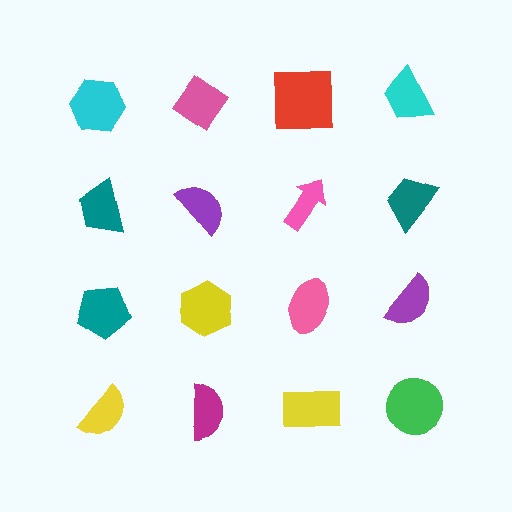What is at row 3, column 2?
A yellow hexagon.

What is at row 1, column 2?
A pink diamond.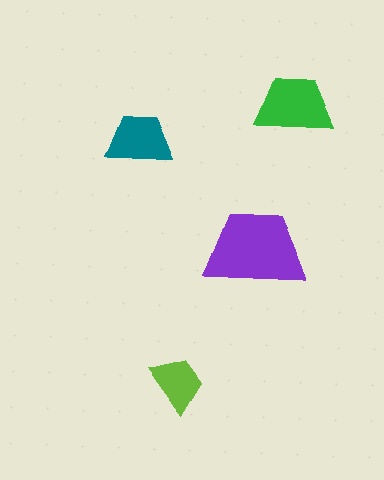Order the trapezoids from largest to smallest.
the purple one, the green one, the teal one, the lime one.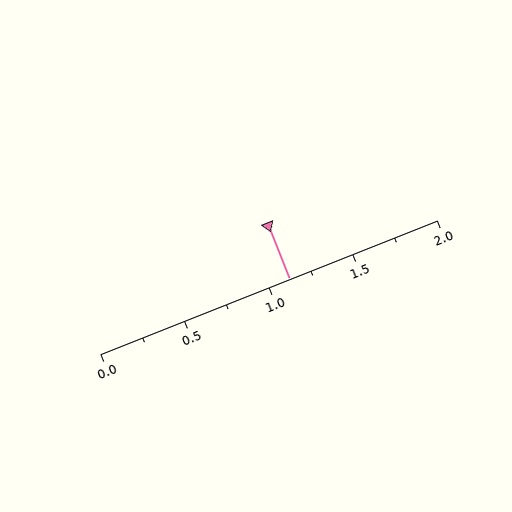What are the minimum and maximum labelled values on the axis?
The axis runs from 0.0 to 2.0.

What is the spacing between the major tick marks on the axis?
The major ticks are spaced 0.5 apart.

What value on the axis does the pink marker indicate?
The marker indicates approximately 1.12.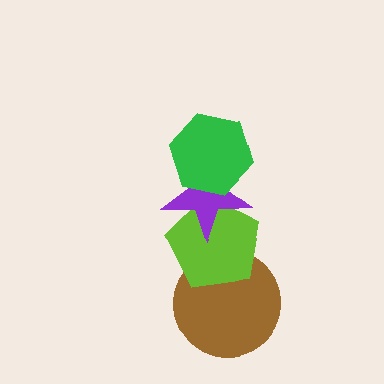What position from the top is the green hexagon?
The green hexagon is 1st from the top.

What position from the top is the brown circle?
The brown circle is 4th from the top.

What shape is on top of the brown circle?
The lime pentagon is on top of the brown circle.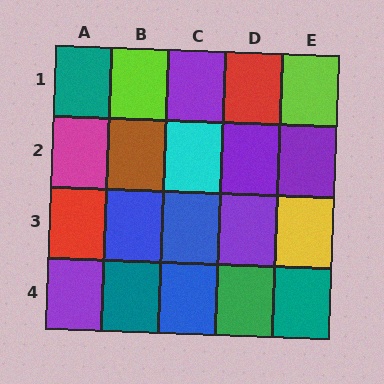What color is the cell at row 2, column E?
Purple.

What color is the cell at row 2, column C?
Cyan.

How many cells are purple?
5 cells are purple.